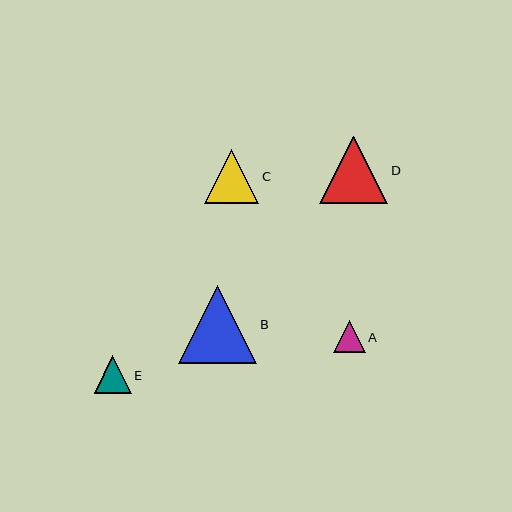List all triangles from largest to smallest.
From largest to smallest: B, D, C, E, A.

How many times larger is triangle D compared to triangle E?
Triangle D is approximately 1.8 times the size of triangle E.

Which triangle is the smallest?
Triangle A is the smallest with a size of approximately 32 pixels.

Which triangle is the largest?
Triangle B is the largest with a size of approximately 78 pixels.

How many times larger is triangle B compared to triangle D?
Triangle B is approximately 1.2 times the size of triangle D.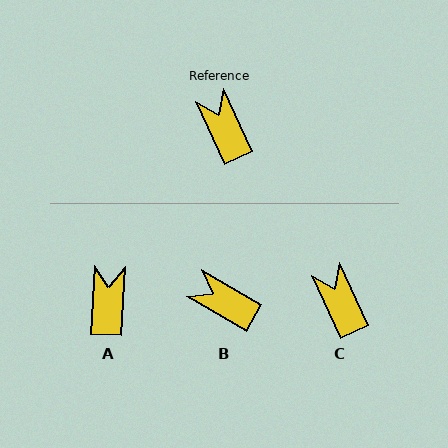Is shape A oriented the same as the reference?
No, it is off by about 28 degrees.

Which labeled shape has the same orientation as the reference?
C.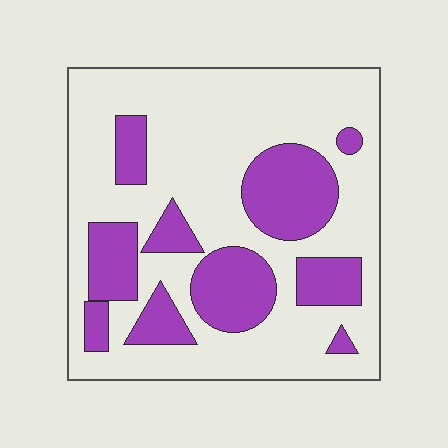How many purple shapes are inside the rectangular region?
10.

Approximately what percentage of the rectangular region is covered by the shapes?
Approximately 30%.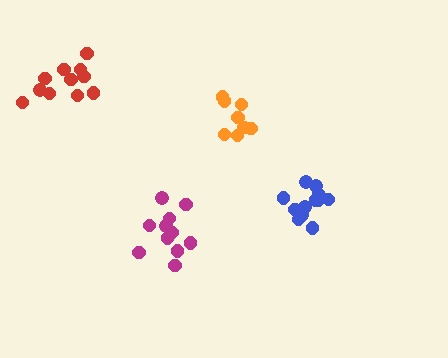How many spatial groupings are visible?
There are 4 spatial groupings.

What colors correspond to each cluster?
The clusters are colored: blue, orange, magenta, red.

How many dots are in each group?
Group 1: 14 dots, Group 2: 8 dots, Group 3: 11 dots, Group 4: 11 dots (44 total).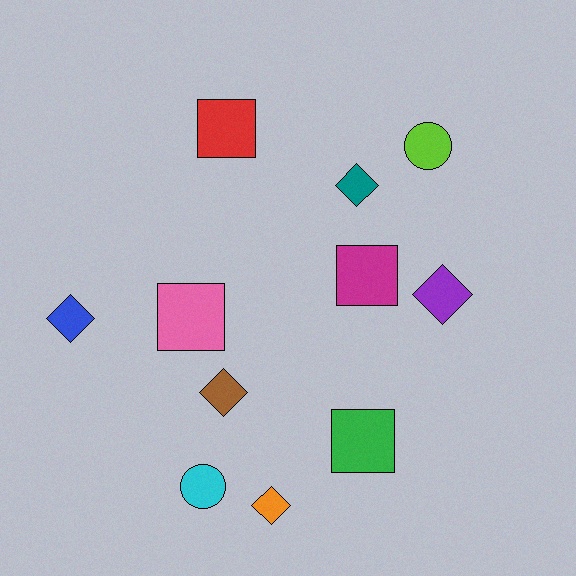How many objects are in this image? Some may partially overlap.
There are 11 objects.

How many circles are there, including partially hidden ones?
There are 2 circles.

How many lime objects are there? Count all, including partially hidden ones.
There is 1 lime object.